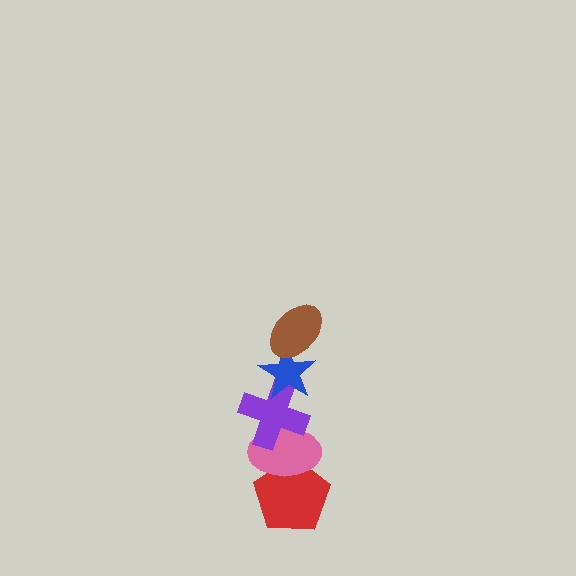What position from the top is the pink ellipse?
The pink ellipse is 4th from the top.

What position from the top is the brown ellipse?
The brown ellipse is 1st from the top.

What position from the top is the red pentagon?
The red pentagon is 5th from the top.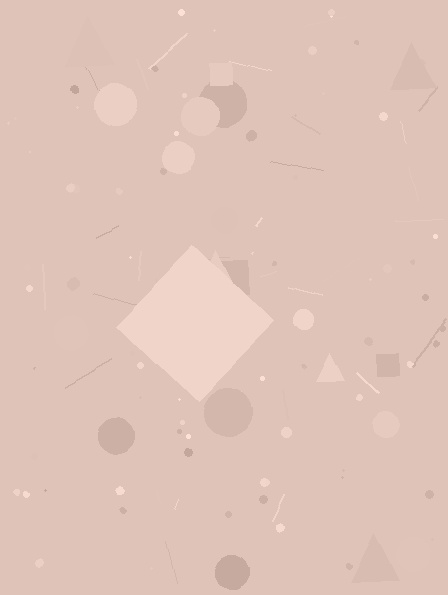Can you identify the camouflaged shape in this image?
The camouflaged shape is a diamond.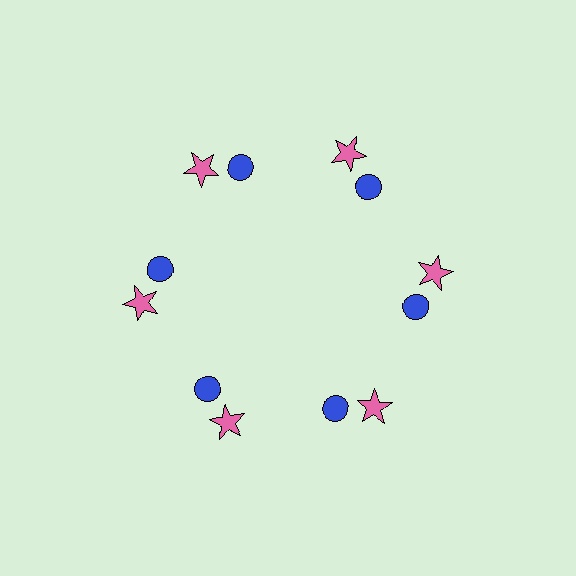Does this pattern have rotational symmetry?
Yes, this pattern has 6-fold rotational symmetry. It looks the same after rotating 60 degrees around the center.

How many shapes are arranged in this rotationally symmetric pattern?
There are 12 shapes, arranged in 6 groups of 2.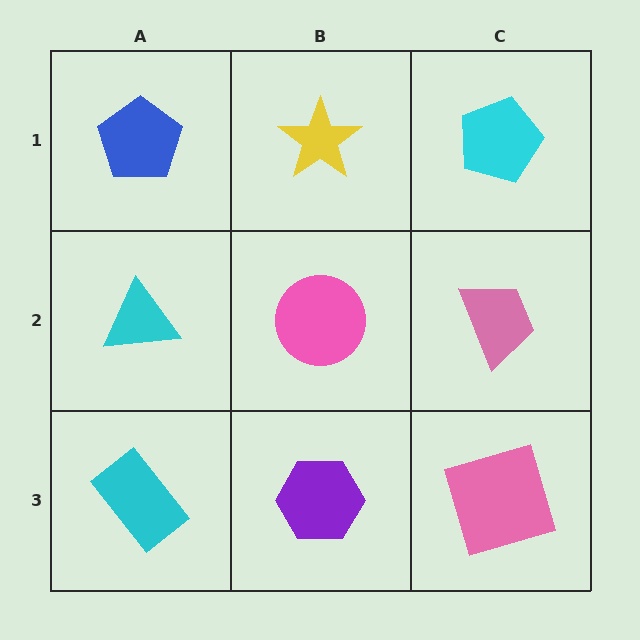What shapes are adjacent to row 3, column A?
A cyan triangle (row 2, column A), a purple hexagon (row 3, column B).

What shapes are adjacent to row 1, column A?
A cyan triangle (row 2, column A), a yellow star (row 1, column B).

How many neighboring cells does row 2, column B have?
4.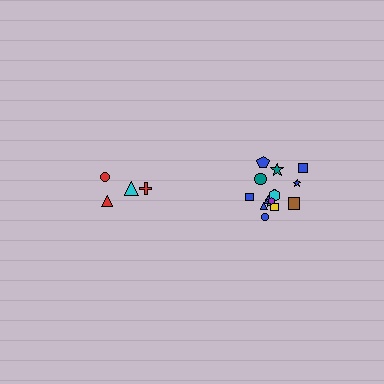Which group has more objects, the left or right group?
The right group.